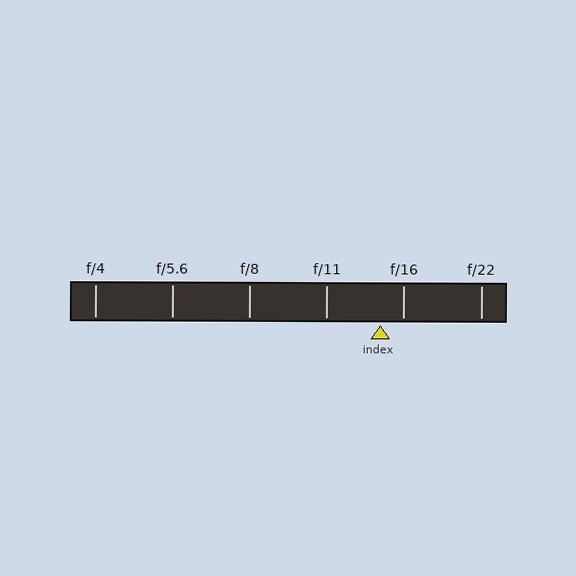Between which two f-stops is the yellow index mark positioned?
The index mark is between f/11 and f/16.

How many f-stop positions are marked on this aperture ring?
There are 6 f-stop positions marked.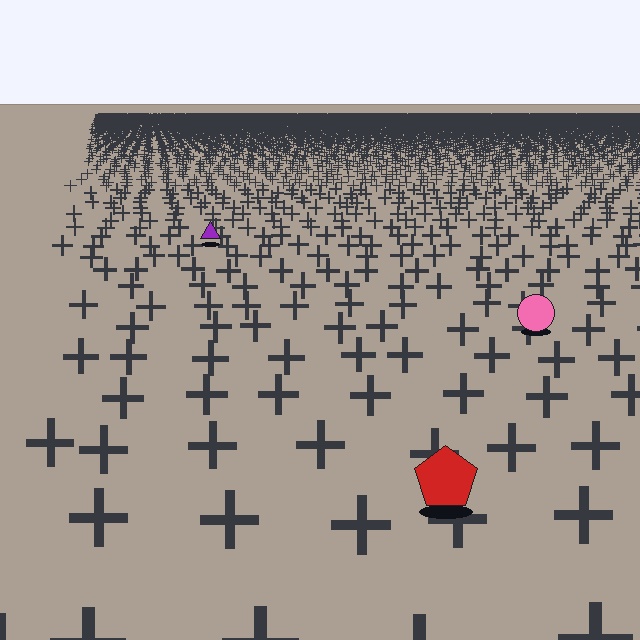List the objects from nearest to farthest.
From nearest to farthest: the red pentagon, the pink circle, the purple triangle.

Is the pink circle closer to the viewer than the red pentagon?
No. The red pentagon is closer — you can tell from the texture gradient: the ground texture is coarser near it.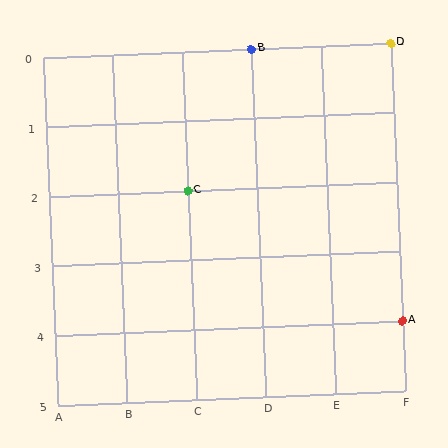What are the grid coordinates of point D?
Point D is at grid coordinates (F, 0).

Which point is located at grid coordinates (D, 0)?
Point B is at (D, 0).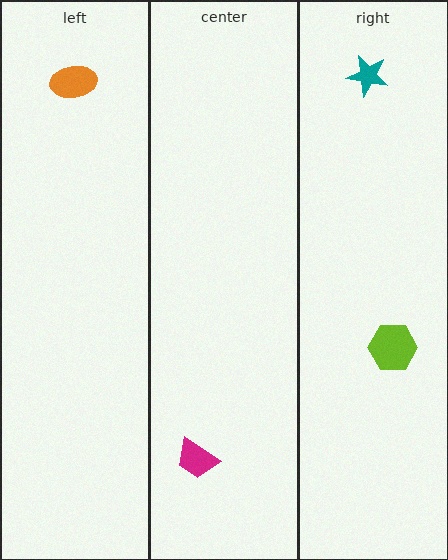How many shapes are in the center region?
1.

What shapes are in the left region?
The orange ellipse.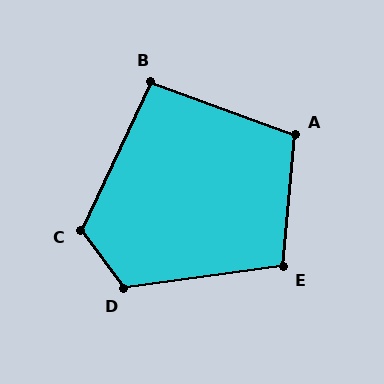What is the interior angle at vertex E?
Approximately 103 degrees (obtuse).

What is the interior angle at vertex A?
Approximately 105 degrees (obtuse).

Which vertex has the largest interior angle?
D, at approximately 119 degrees.